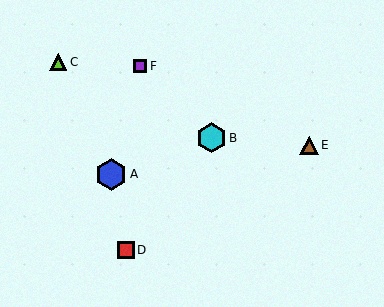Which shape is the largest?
The blue hexagon (labeled A) is the largest.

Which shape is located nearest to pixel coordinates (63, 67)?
The lime triangle (labeled C) at (58, 62) is nearest to that location.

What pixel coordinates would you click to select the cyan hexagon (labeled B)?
Click at (211, 138) to select the cyan hexagon B.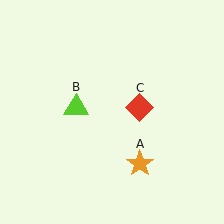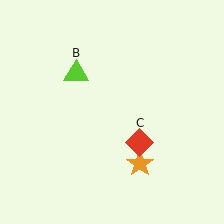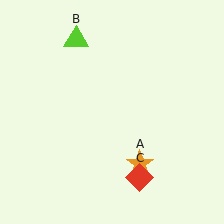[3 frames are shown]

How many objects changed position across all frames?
2 objects changed position: lime triangle (object B), red diamond (object C).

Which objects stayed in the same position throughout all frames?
Orange star (object A) remained stationary.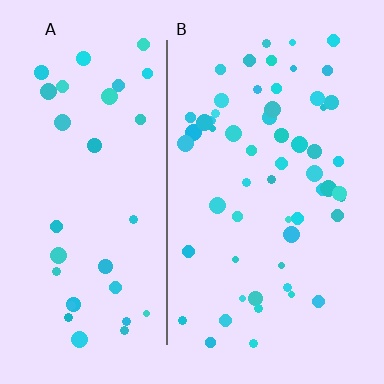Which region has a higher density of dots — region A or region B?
B (the right).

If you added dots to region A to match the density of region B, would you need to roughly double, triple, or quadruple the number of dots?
Approximately double.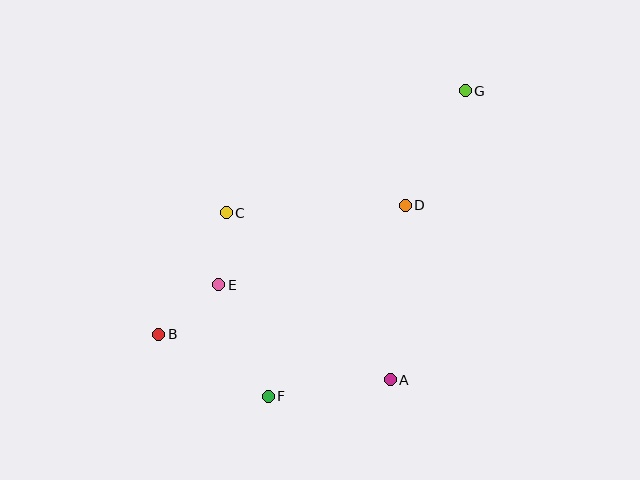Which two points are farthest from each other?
Points B and G are farthest from each other.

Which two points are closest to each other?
Points C and E are closest to each other.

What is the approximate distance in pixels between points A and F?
The distance between A and F is approximately 123 pixels.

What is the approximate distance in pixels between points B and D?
The distance between B and D is approximately 279 pixels.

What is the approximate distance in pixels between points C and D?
The distance between C and D is approximately 179 pixels.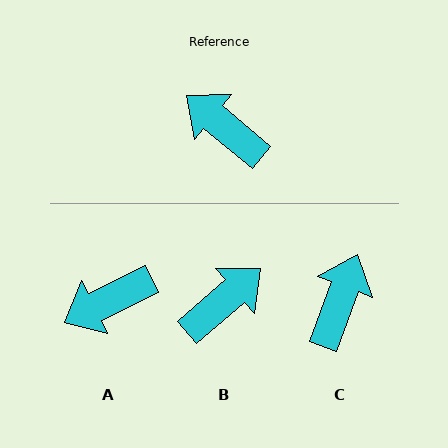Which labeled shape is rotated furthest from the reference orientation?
B, about 100 degrees away.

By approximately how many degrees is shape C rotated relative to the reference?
Approximately 71 degrees clockwise.